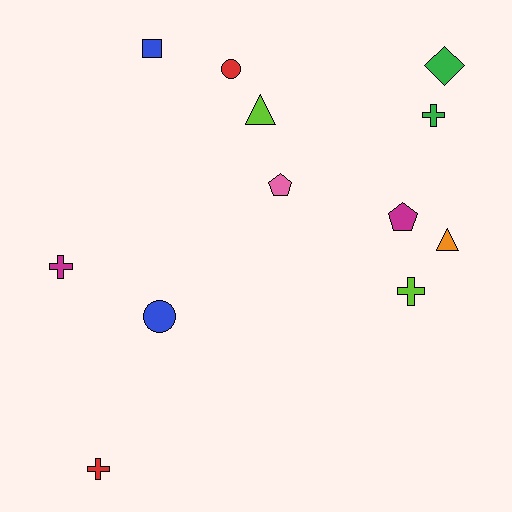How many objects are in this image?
There are 12 objects.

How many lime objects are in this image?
There are 2 lime objects.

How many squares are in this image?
There is 1 square.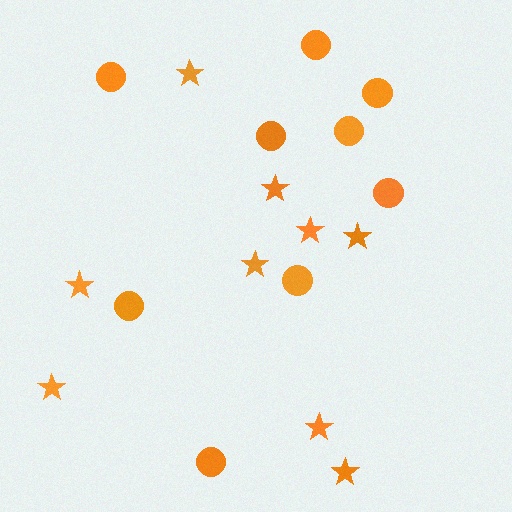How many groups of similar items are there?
There are 2 groups: one group of circles (9) and one group of stars (9).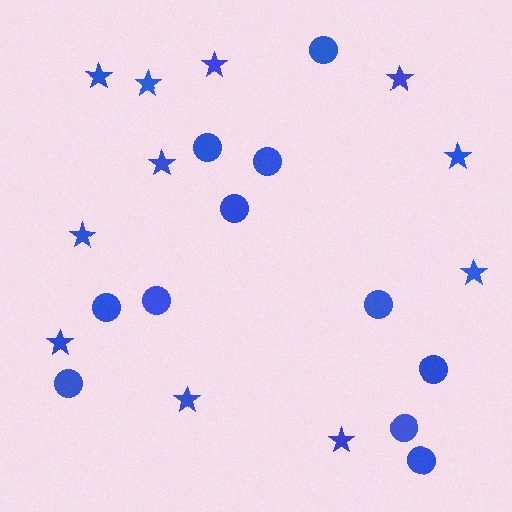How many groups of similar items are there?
There are 2 groups: one group of circles (11) and one group of stars (11).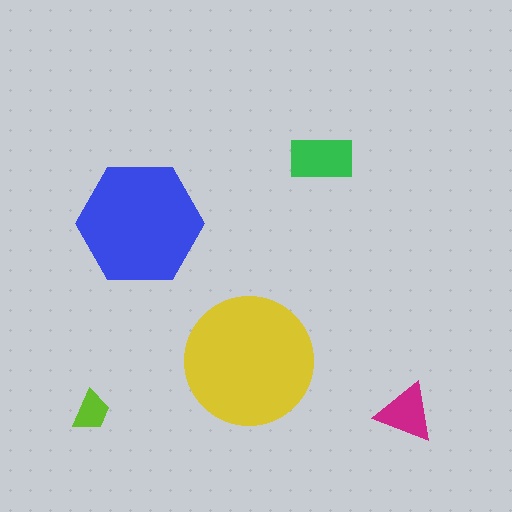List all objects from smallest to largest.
The lime trapezoid, the magenta triangle, the green rectangle, the blue hexagon, the yellow circle.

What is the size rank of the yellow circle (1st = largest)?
1st.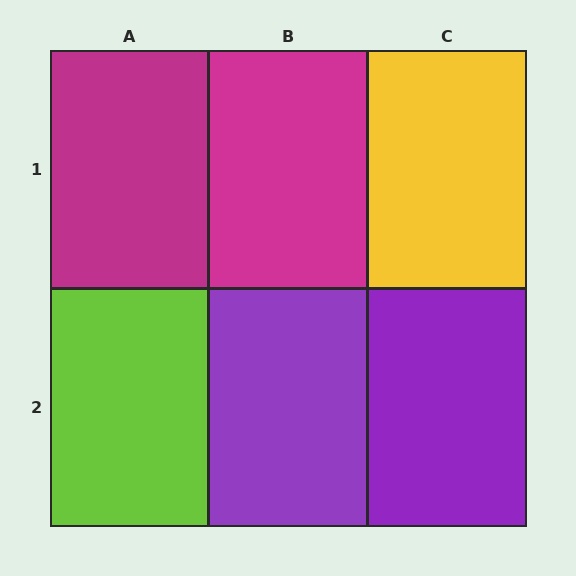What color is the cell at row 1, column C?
Yellow.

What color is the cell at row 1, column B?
Magenta.